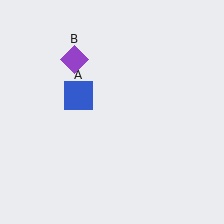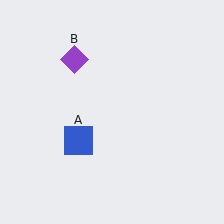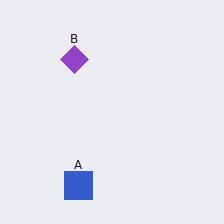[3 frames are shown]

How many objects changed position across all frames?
1 object changed position: blue square (object A).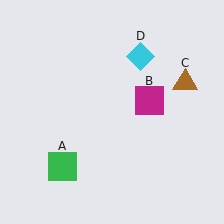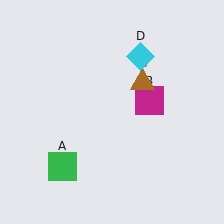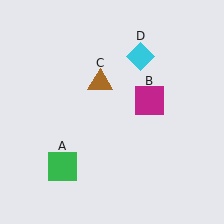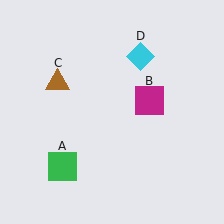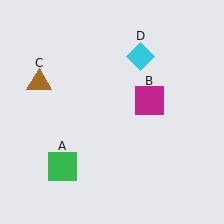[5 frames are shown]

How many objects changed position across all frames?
1 object changed position: brown triangle (object C).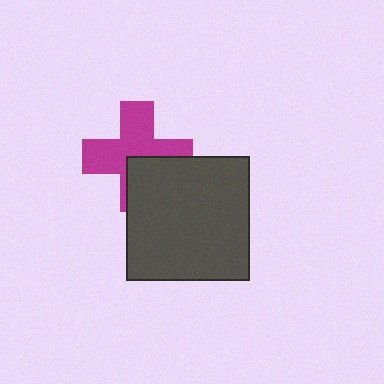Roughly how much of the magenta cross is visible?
About half of it is visible (roughly 64%).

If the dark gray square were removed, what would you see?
You would see the complete magenta cross.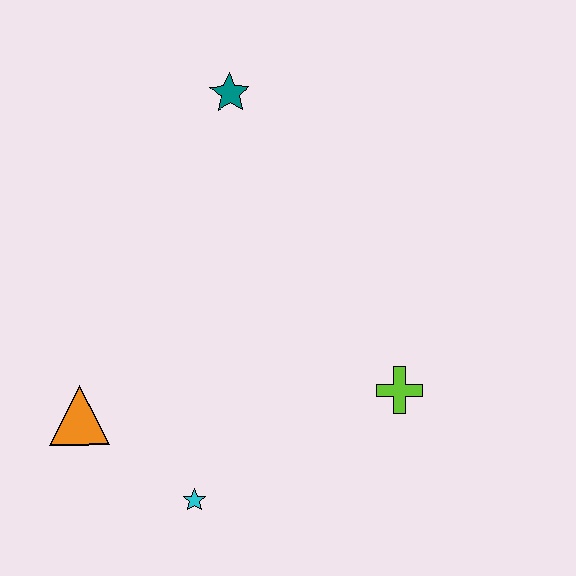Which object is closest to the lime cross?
The cyan star is closest to the lime cross.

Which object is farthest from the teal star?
The cyan star is farthest from the teal star.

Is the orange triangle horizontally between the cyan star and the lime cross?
No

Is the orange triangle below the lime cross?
Yes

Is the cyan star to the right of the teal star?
No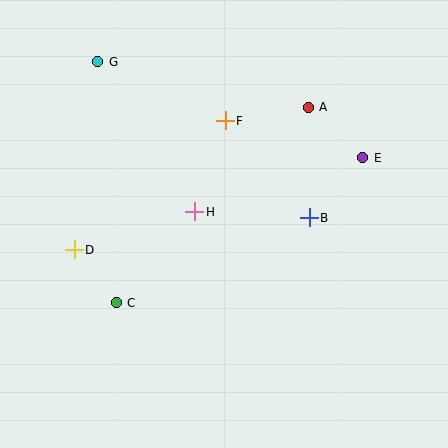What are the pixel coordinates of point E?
Point E is at (363, 158).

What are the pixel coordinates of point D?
Point D is at (74, 250).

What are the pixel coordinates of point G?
Point G is at (98, 62).